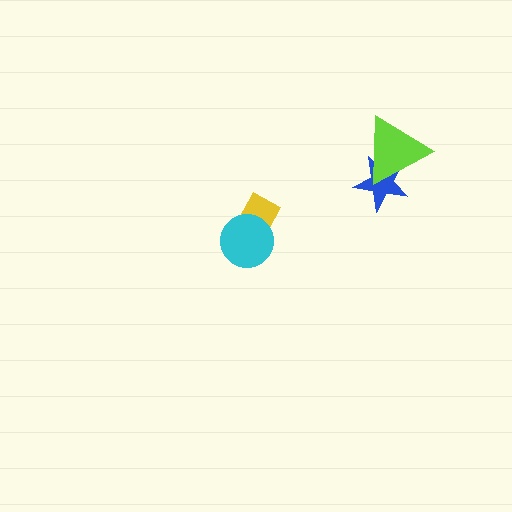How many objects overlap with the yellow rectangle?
1 object overlaps with the yellow rectangle.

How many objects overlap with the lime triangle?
1 object overlaps with the lime triangle.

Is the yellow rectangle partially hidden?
Yes, it is partially covered by another shape.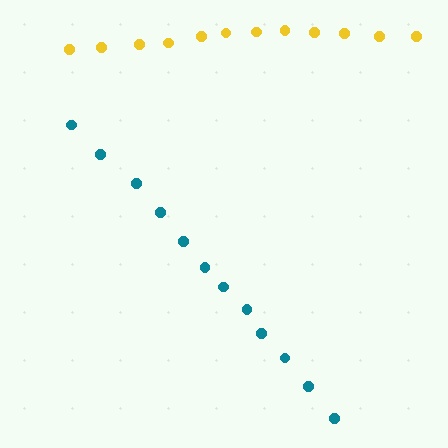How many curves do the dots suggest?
There are 2 distinct paths.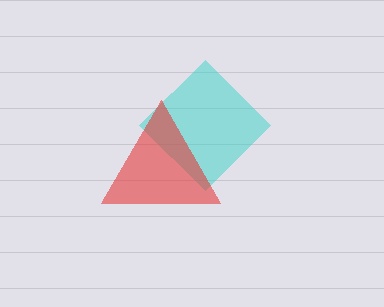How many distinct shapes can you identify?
There are 2 distinct shapes: a cyan diamond, a red triangle.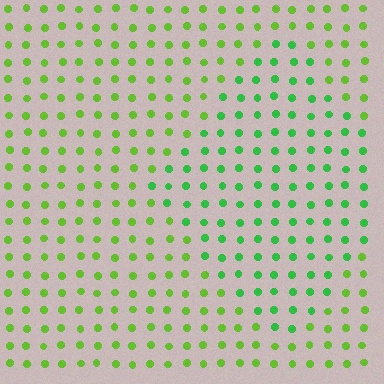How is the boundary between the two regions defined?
The boundary is defined purely by a slight shift in hue (about 31 degrees). Spacing, size, and orientation are identical on both sides.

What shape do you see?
I see a diamond.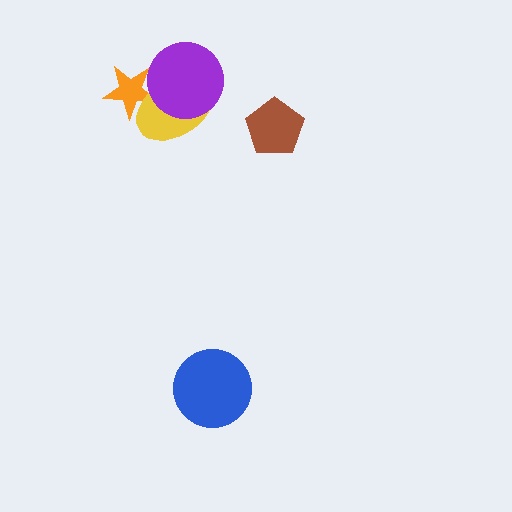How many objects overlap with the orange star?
2 objects overlap with the orange star.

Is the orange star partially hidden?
Yes, it is partially covered by another shape.